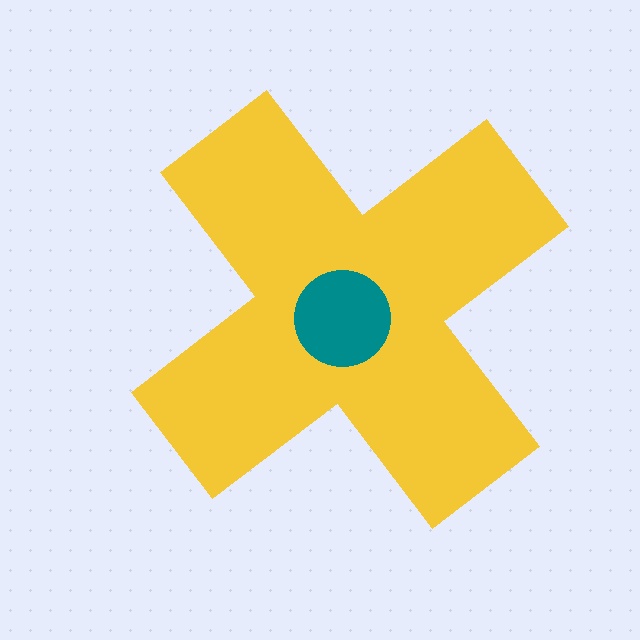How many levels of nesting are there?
2.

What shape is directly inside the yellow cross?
The teal circle.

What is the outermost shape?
The yellow cross.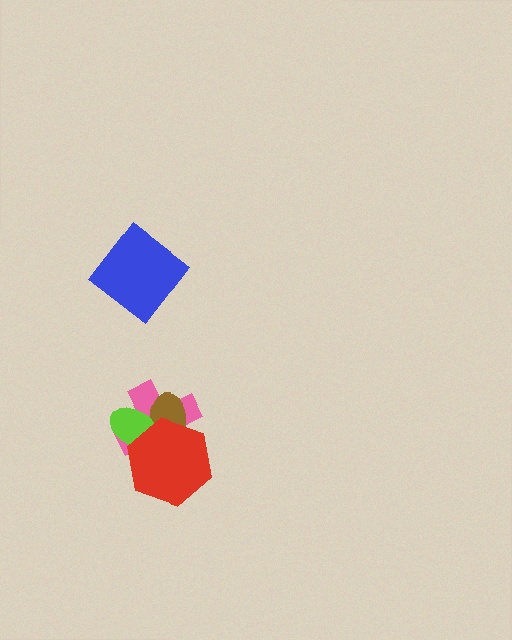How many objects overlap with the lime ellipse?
3 objects overlap with the lime ellipse.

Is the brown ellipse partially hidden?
Yes, it is partially covered by another shape.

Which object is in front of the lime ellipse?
The red hexagon is in front of the lime ellipse.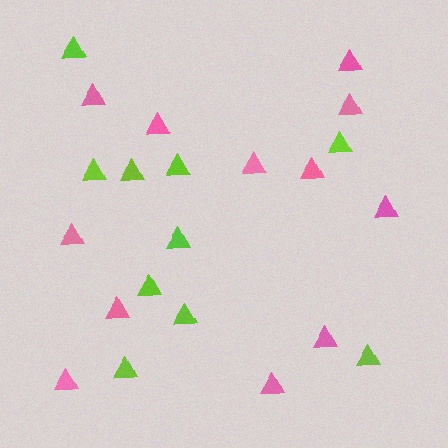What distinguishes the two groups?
There are 2 groups: one group of pink triangles (12) and one group of lime triangles (10).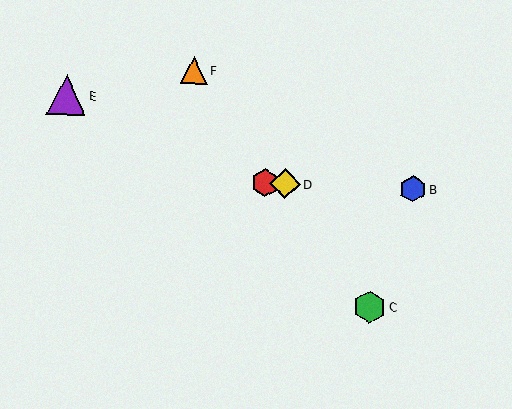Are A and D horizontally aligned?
Yes, both are at y≈183.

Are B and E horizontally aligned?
No, B is at y≈189 and E is at y≈95.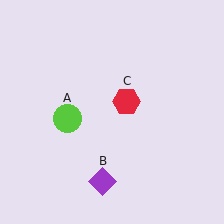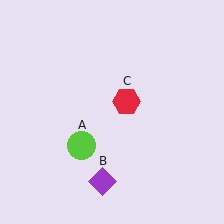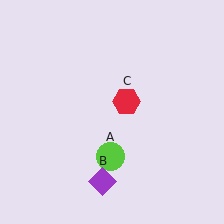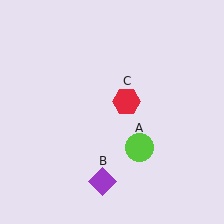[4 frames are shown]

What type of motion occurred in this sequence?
The lime circle (object A) rotated counterclockwise around the center of the scene.